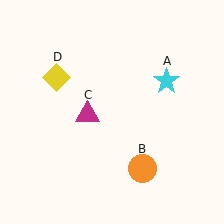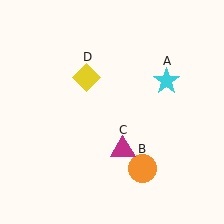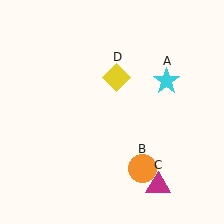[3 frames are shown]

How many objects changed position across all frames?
2 objects changed position: magenta triangle (object C), yellow diamond (object D).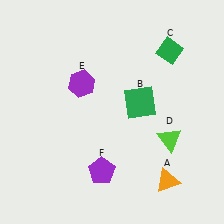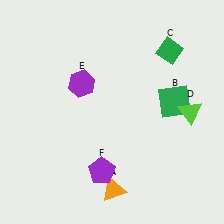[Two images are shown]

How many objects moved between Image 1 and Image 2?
3 objects moved between the two images.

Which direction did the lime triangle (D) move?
The lime triangle (D) moved up.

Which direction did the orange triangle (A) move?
The orange triangle (A) moved left.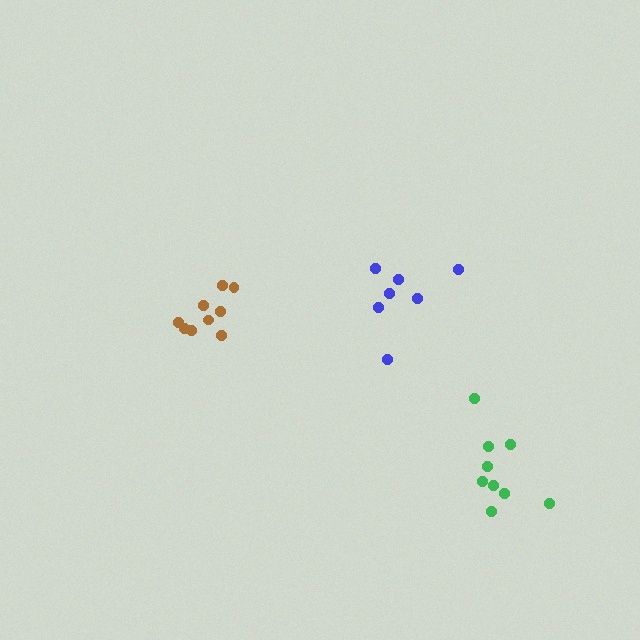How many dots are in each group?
Group 1: 9 dots, Group 2: 7 dots, Group 3: 9 dots (25 total).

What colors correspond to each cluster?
The clusters are colored: brown, blue, green.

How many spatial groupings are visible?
There are 3 spatial groupings.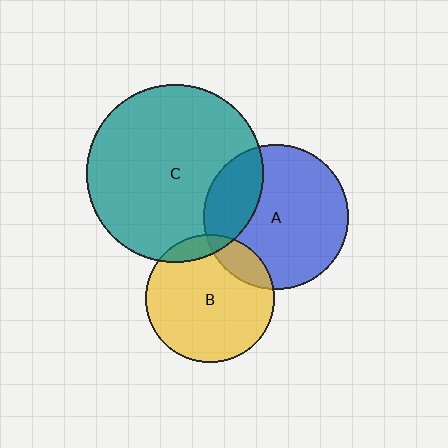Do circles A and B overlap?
Yes.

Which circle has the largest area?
Circle C (teal).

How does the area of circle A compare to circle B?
Approximately 1.3 times.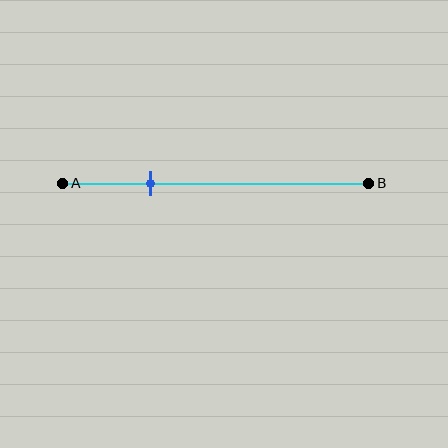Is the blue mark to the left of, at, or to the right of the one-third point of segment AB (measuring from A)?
The blue mark is to the left of the one-third point of segment AB.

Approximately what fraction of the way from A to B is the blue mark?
The blue mark is approximately 30% of the way from A to B.